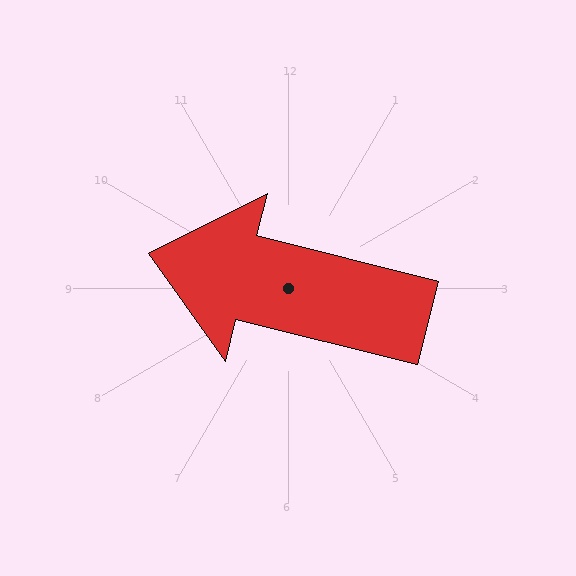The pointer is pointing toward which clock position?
Roughly 9 o'clock.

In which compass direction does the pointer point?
West.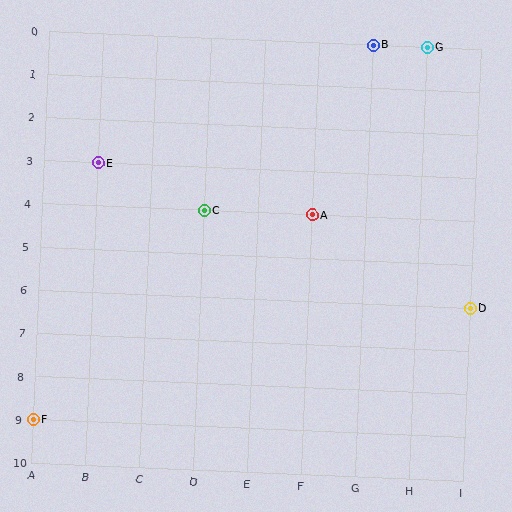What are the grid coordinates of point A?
Point A is at grid coordinates (F, 4).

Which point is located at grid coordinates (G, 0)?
Point B is at (G, 0).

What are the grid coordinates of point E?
Point E is at grid coordinates (B, 3).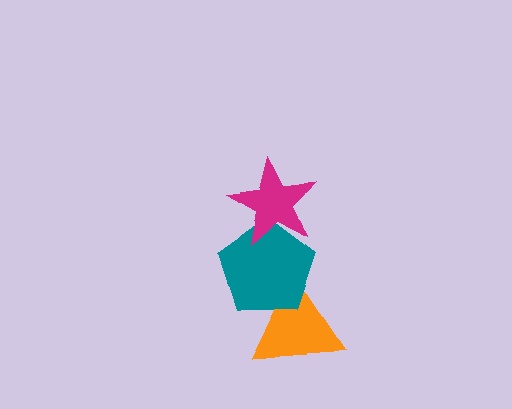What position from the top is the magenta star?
The magenta star is 1st from the top.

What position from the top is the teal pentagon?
The teal pentagon is 2nd from the top.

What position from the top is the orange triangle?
The orange triangle is 3rd from the top.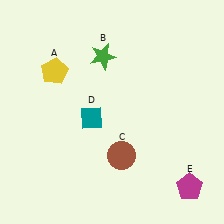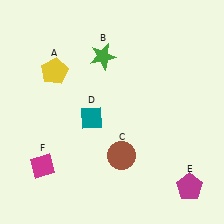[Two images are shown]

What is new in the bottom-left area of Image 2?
A magenta diamond (F) was added in the bottom-left area of Image 2.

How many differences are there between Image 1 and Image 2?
There is 1 difference between the two images.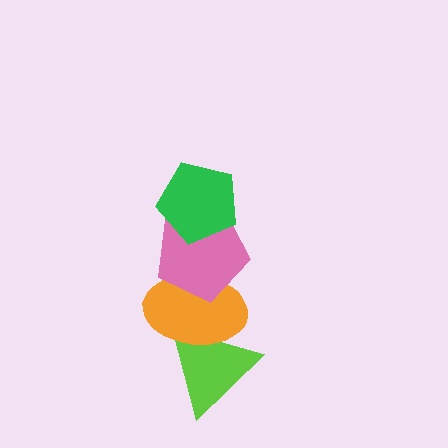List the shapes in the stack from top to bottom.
From top to bottom: the green pentagon, the pink pentagon, the orange ellipse, the lime triangle.